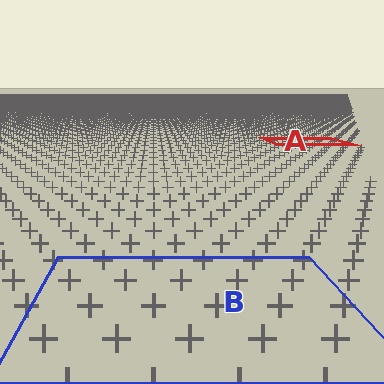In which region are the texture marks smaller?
The texture marks are smaller in region A, because it is farther away.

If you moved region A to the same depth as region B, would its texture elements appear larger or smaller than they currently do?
They would appear larger. At a closer depth, the same texture elements are projected at a bigger on-screen size.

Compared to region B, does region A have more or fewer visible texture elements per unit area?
Region A has more texture elements per unit area — they are packed more densely because it is farther away.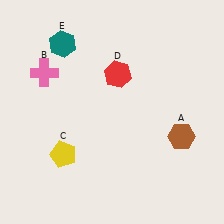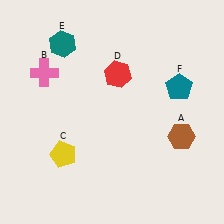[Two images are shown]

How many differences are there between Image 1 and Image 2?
There is 1 difference between the two images.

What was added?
A teal pentagon (F) was added in Image 2.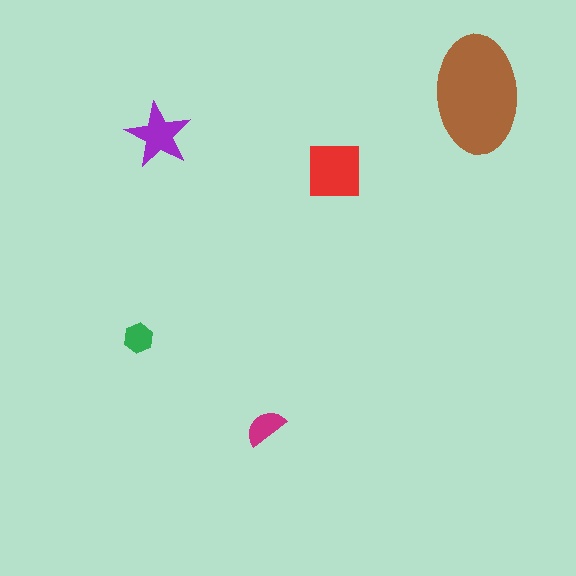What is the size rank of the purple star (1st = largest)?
3rd.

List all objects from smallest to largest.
The green hexagon, the magenta semicircle, the purple star, the red square, the brown ellipse.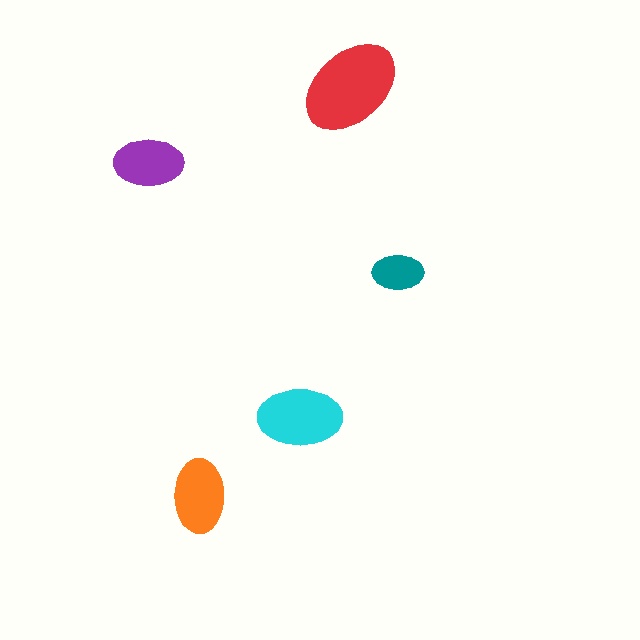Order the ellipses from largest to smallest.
the red one, the cyan one, the orange one, the purple one, the teal one.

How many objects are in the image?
There are 5 objects in the image.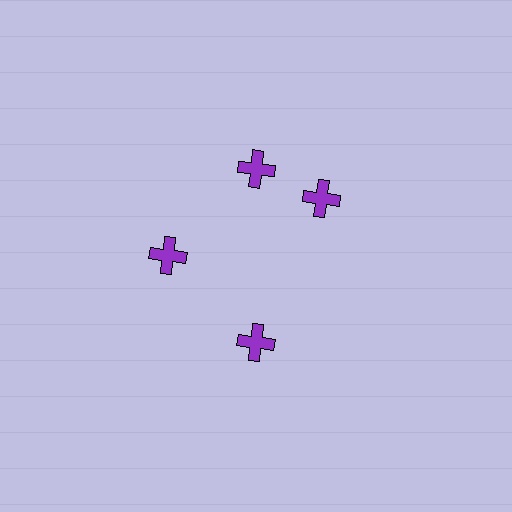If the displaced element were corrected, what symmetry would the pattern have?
It would have 4-fold rotational symmetry — the pattern would map onto itself every 90 degrees.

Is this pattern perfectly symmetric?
No. The 4 purple crosses are arranged in a ring, but one element near the 3 o'clock position is rotated out of alignment along the ring, breaking the 4-fold rotational symmetry.